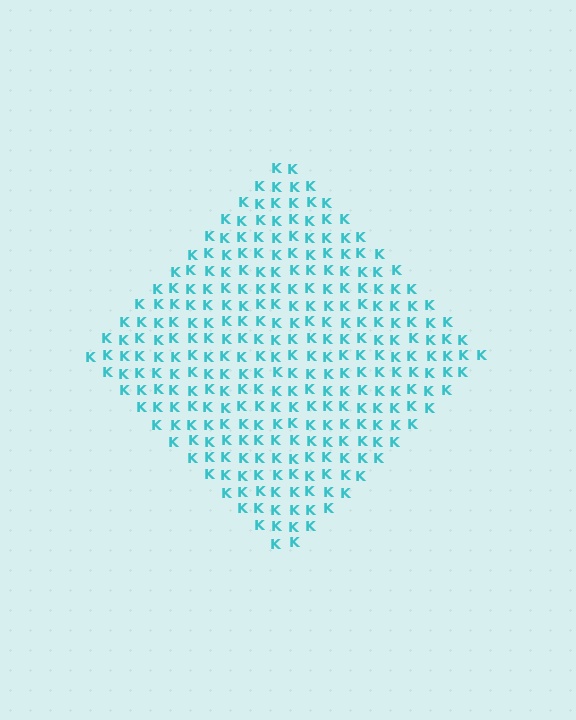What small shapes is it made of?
It is made of small letter K's.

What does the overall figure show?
The overall figure shows a diamond.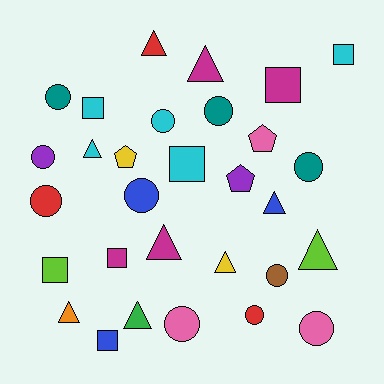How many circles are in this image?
There are 11 circles.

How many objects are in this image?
There are 30 objects.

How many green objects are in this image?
There is 1 green object.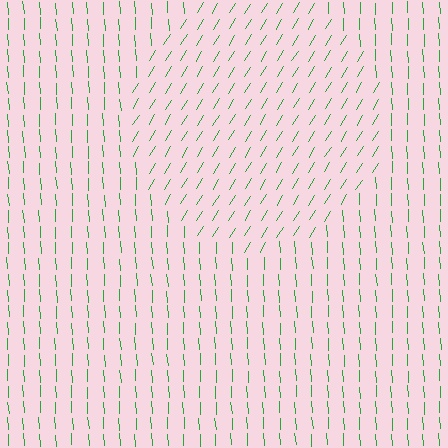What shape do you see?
I see a circle.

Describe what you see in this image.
The image is filled with small green line segments. A circle region in the image has lines oriented differently from the surrounding lines, creating a visible texture boundary.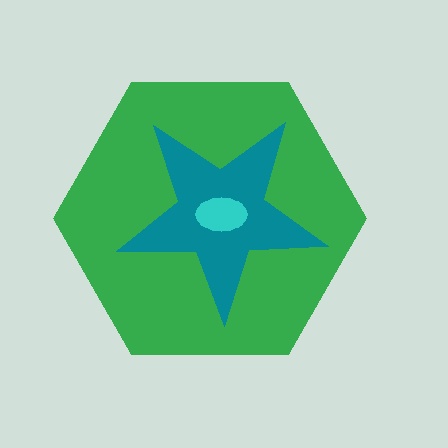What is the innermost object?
The cyan ellipse.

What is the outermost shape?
The green hexagon.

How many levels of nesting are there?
3.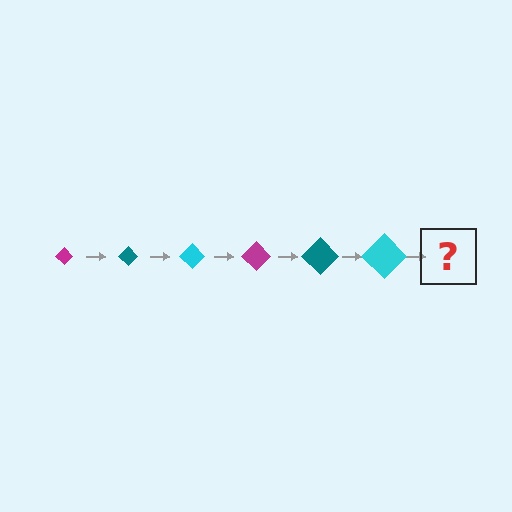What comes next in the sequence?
The next element should be a magenta diamond, larger than the previous one.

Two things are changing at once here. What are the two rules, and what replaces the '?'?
The two rules are that the diamond grows larger each step and the color cycles through magenta, teal, and cyan. The '?' should be a magenta diamond, larger than the previous one.